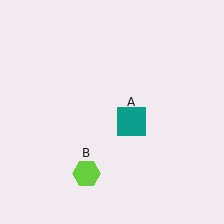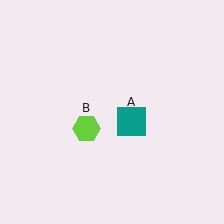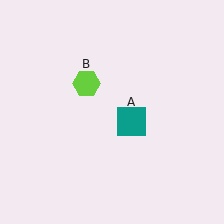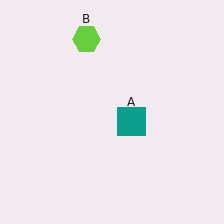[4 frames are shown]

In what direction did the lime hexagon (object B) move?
The lime hexagon (object B) moved up.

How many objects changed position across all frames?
1 object changed position: lime hexagon (object B).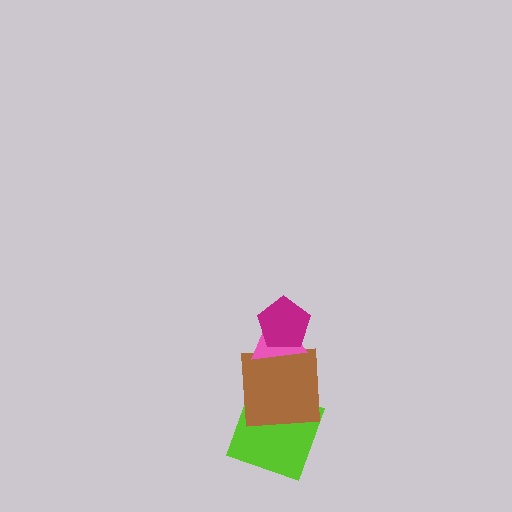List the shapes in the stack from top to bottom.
From top to bottom: the magenta pentagon, the pink triangle, the brown square, the lime square.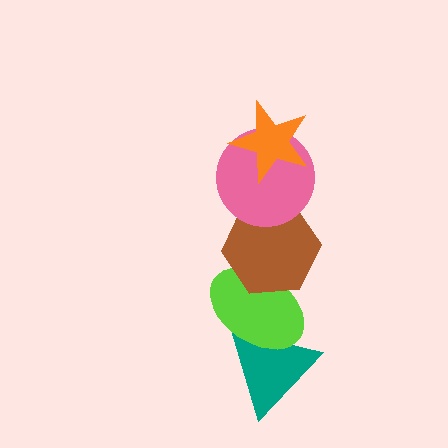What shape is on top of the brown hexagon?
The pink circle is on top of the brown hexagon.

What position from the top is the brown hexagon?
The brown hexagon is 3rd from the top.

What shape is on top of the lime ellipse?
The brown hexagon is on top of the lime ellipse.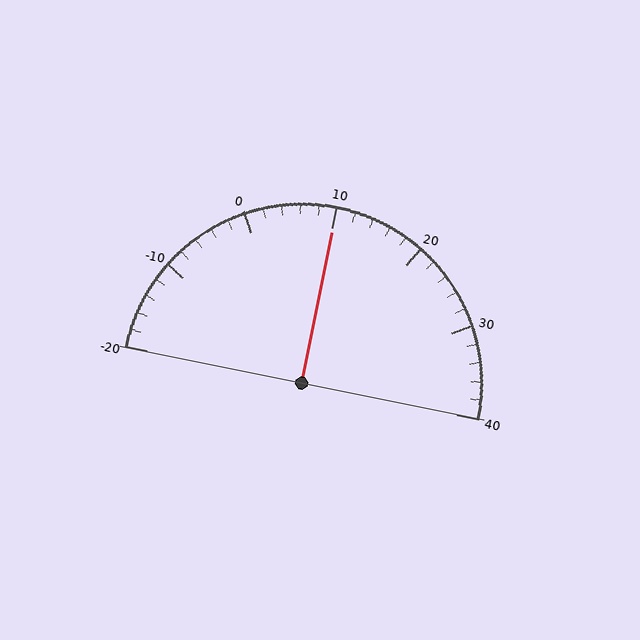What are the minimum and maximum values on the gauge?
The gauge ranges from -20 to 40.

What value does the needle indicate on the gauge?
The needle indicates approximately 10.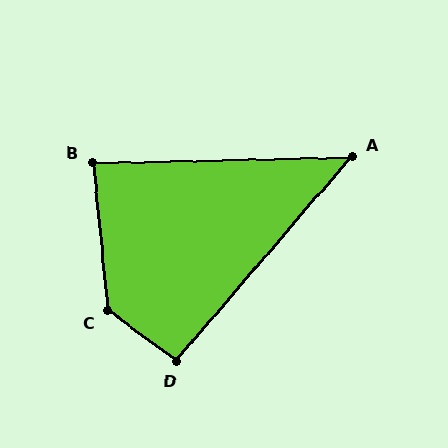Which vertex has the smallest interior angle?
A, at approximately 48 degrees.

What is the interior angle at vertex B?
Approximately 86 degrees (approximately right).